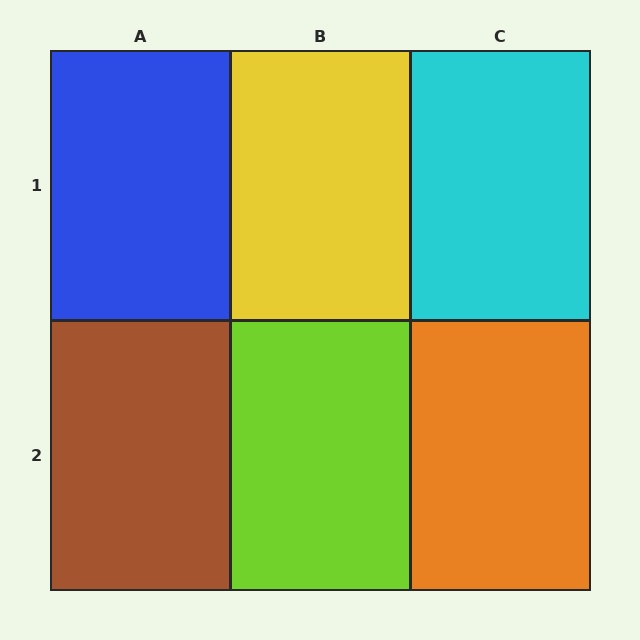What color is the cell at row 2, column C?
Orange.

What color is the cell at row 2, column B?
Lime.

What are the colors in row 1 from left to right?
Blue, yellow, cyan.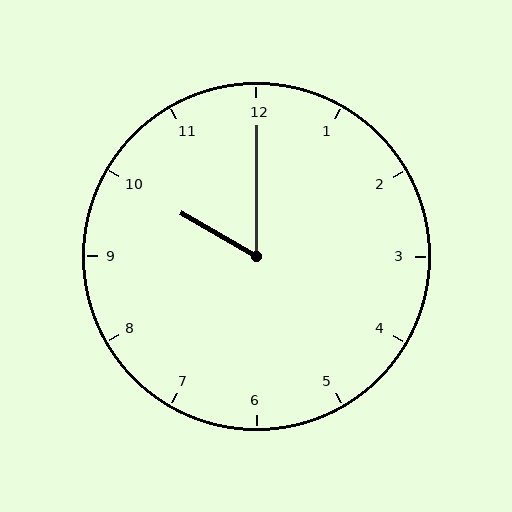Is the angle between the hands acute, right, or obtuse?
It is acute.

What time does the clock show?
10:00.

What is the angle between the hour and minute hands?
Approximately 60 degrees.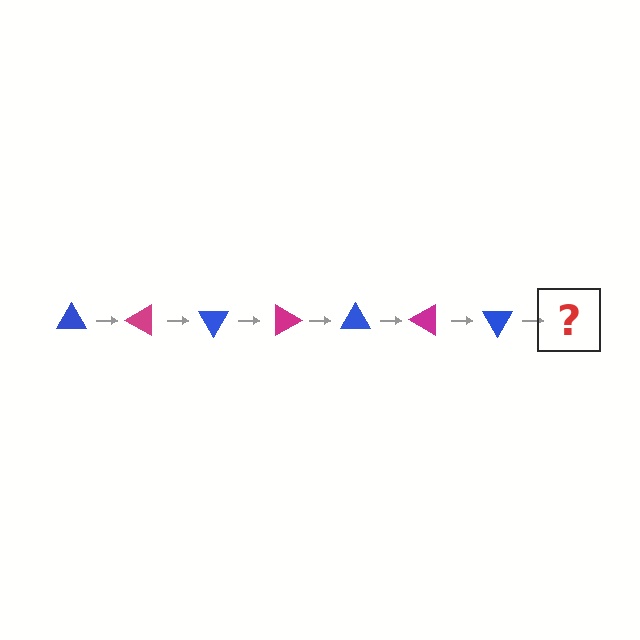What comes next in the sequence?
The next element should be a magenta triangle, rotated 210 degrees from the start.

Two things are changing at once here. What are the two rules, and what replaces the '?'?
The two rules are that it rotates 30 degrees each step and the color cycles through blue and magenta. The '?' should be a magenta triangle, rotated 210 degrees from the start.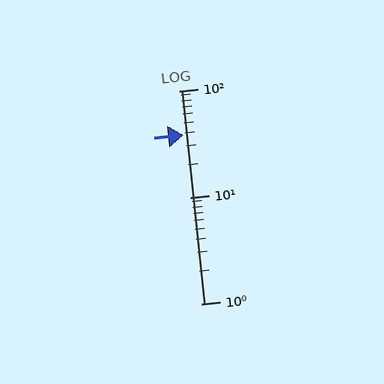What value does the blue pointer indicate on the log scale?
The pointer indicates approximately 38.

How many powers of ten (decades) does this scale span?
The scale spans 2 decades, from 1 to 100.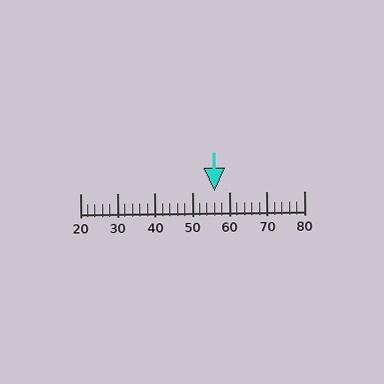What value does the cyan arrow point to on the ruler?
The cyan arrow points to approximately 56.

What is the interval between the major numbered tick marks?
The major tick marks are spaced 10 units apart.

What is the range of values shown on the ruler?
The ruler shows values from 20 to 80.